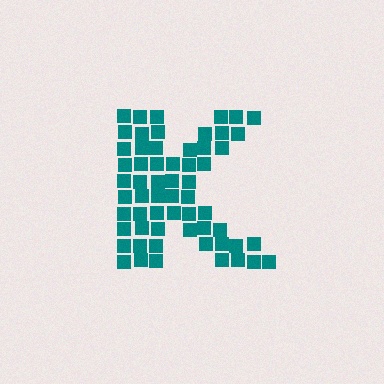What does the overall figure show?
The overall figure shows the letter K.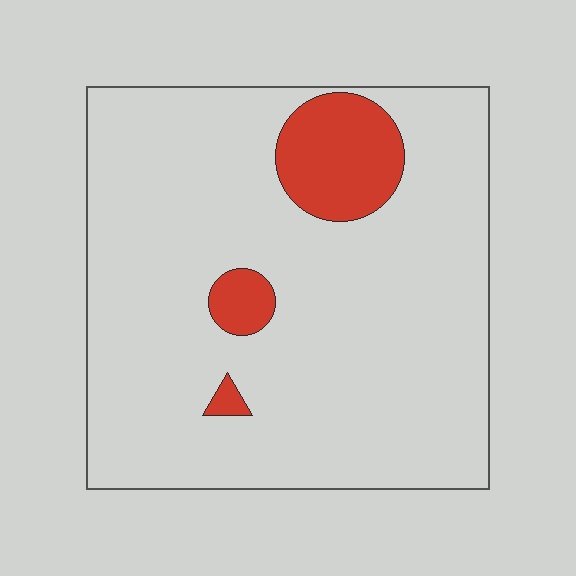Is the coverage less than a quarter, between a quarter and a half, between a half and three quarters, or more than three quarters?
Less than a quarter.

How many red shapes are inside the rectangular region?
3.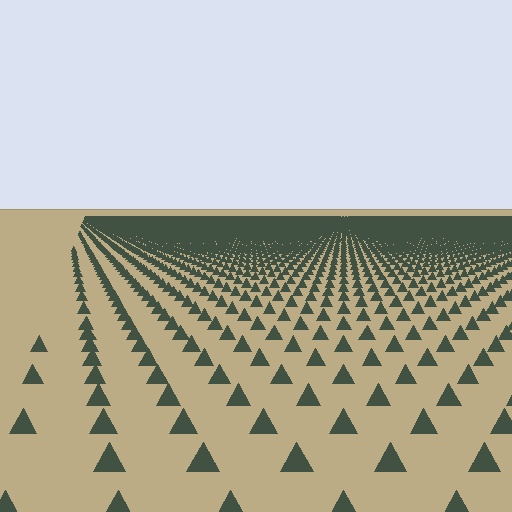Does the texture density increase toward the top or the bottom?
Density increases toward the top.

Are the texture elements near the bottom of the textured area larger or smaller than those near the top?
Larger. Near the bottom, elements are closer to the viewer and appear at a bigger on-screen size.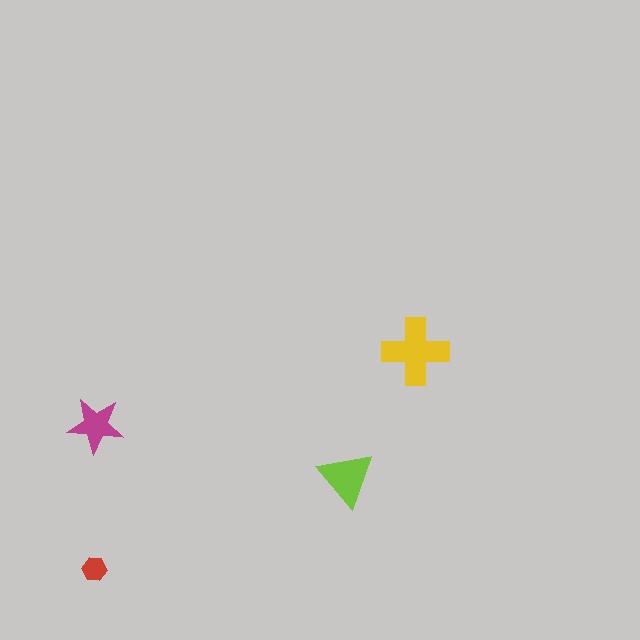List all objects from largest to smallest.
The yellow cross, the lime triangle, the magenta star, the red hexagon.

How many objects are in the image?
There are 4 objects in the image.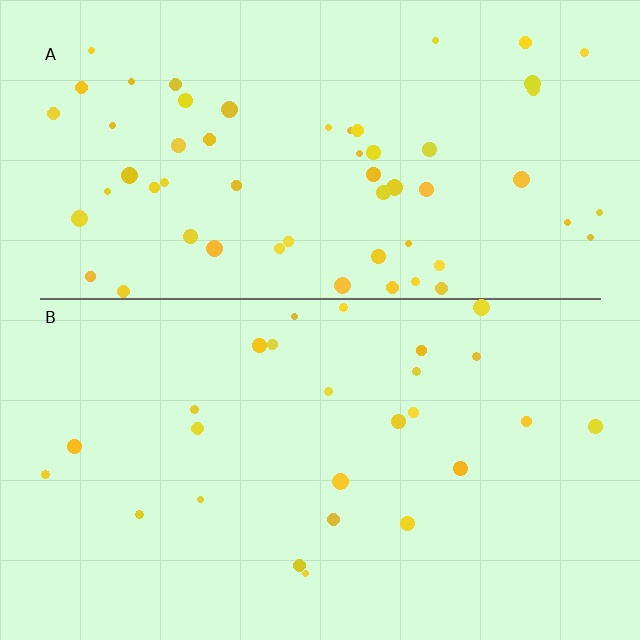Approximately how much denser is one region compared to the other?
Approximately 2.2× — region A over region B.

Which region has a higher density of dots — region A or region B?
A (the top).